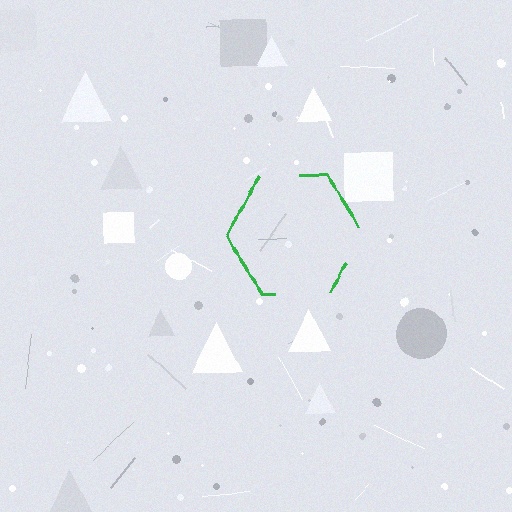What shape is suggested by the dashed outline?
The dashed outline suggests a hexagon.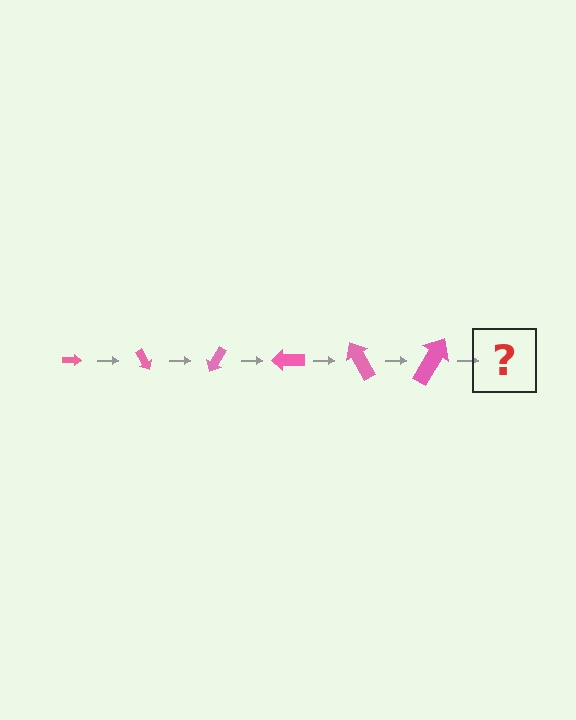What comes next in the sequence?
The next element should be an arrow, larger than the previous one and rotated 360 degrees from the start.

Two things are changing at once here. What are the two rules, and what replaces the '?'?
The two rules are that the arrow grows larger each step and it rotates 60 degrees each step. The '?' should be an arrow, larger than the previous one and rotated 360 degrees from the start.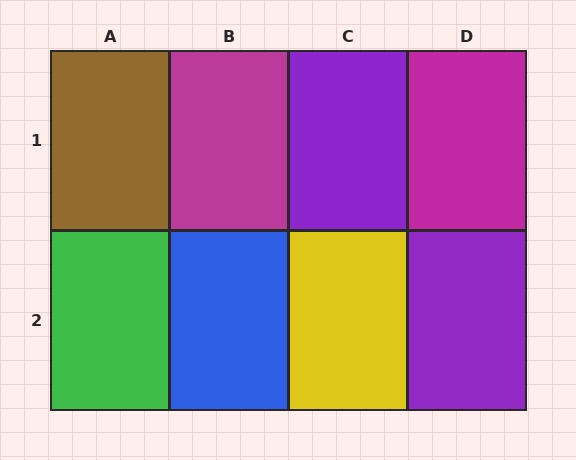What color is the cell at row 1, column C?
Purple.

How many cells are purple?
2 cells are purple.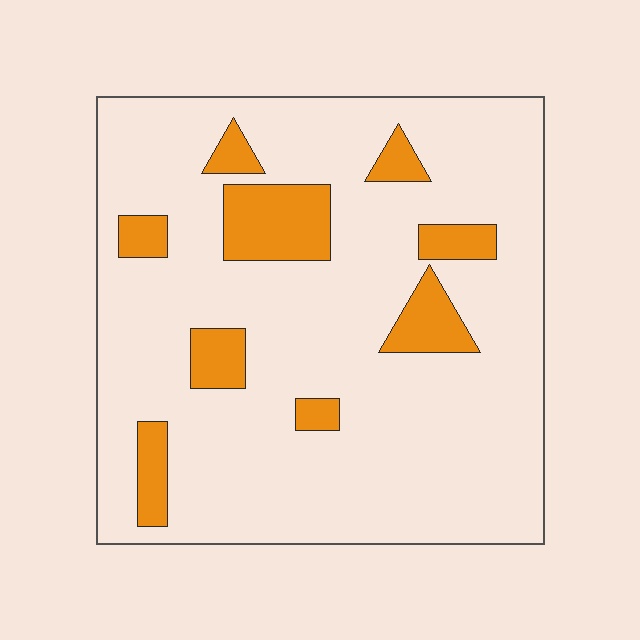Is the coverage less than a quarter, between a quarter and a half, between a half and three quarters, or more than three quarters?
Less than a quarter.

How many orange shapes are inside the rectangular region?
9.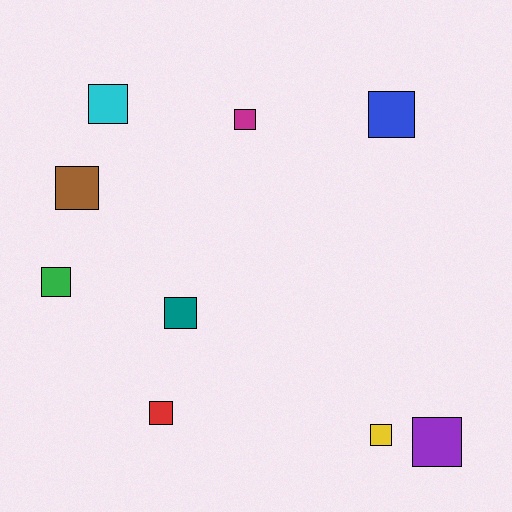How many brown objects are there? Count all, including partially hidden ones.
There is 1 brown object.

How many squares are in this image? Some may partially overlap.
There are 9 squares.